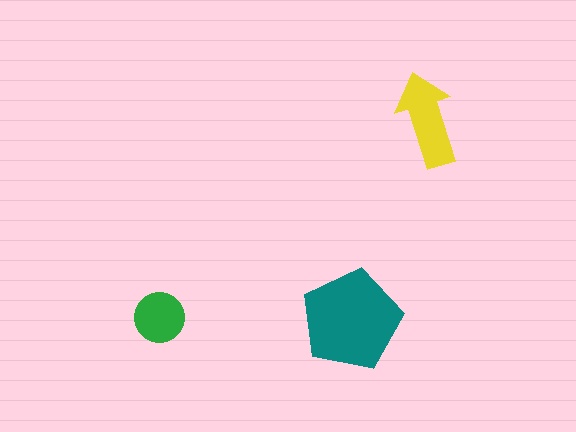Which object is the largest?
The teal pentagon.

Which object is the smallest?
The green circle.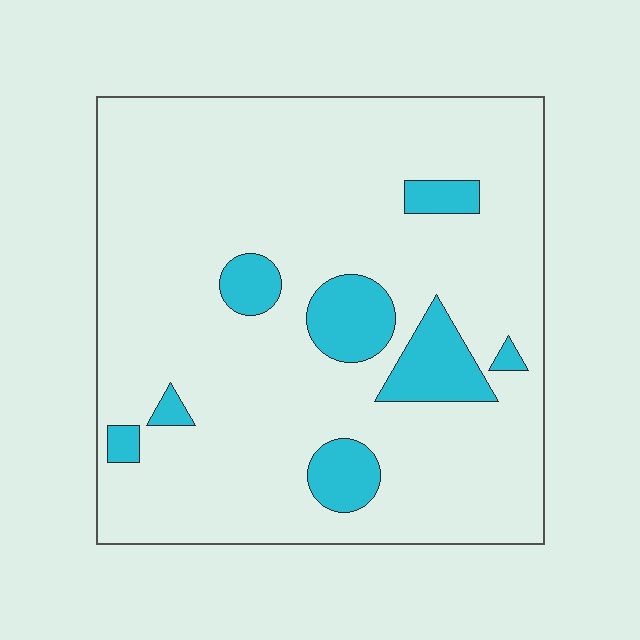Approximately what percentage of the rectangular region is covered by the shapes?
Approximately 15%.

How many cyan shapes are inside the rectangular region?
8.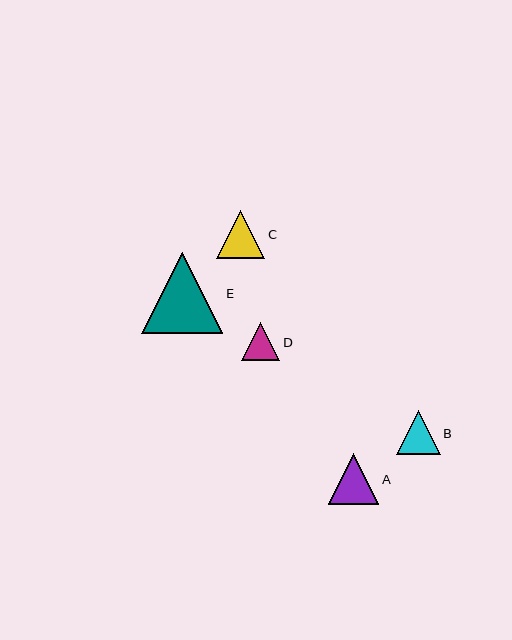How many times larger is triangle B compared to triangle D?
Triangle B is approximately 1.1 times the size of triangle D.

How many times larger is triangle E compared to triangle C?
Triangle E is approximately 1.7 times the size of triangle C.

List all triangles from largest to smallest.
From largest to smallest: E, A, C, B, D.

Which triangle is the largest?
Triangle E is the largest with a size of approximately 81 pixels.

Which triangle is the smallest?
Triangle D is the smallest with a size of approximately 38 pixels.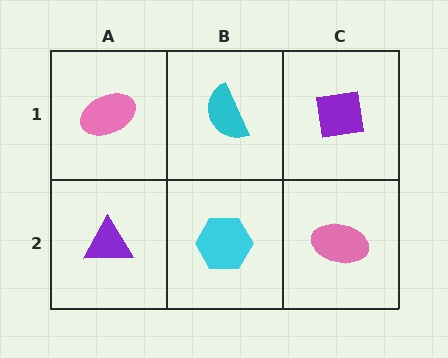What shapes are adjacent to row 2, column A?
A pink ellipse (row 1, column A), a cyan hexagon (row 2, column B).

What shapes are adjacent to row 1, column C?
A pink ellipse (row 2, column C), a cyan semicircle (row 1, column B).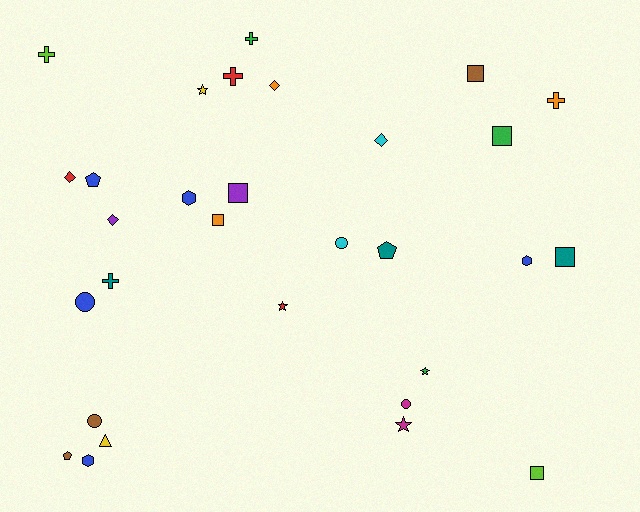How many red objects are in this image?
There are 3 red objects.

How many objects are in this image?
There are 30 objects.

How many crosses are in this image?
There are 5 crosses.